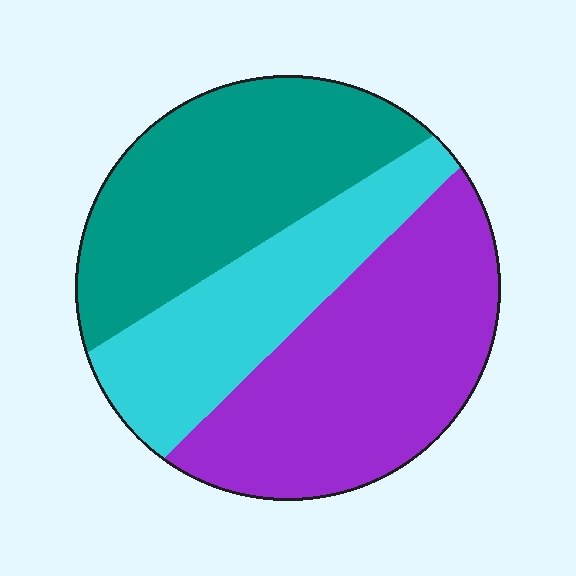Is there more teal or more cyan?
Teal.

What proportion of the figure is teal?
Teal covers about 35% of the figure.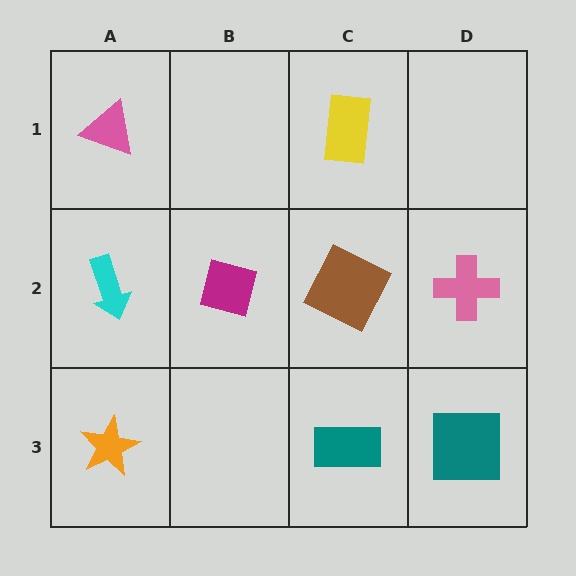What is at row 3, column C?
A teal rectangle.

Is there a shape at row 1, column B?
No, that cell is empty.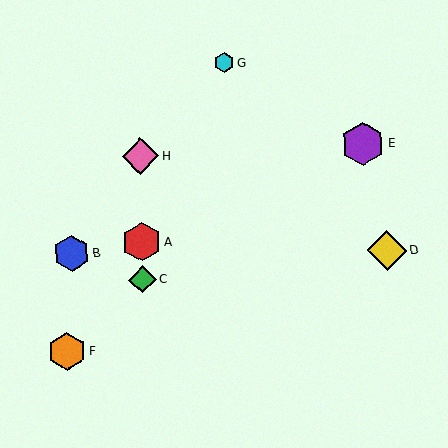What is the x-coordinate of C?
Object C is at x≈142.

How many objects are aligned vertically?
3 objects (A, C, H) are aligned vertically.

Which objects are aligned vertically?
Objects A, C, H are aligned vertically.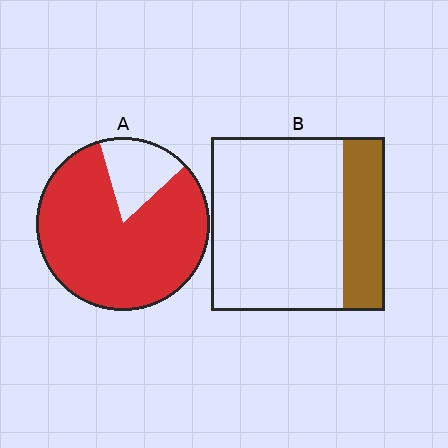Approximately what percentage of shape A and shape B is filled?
A is approximately 85% and B is approximately 25%.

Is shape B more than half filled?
No.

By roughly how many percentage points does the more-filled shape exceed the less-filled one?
By roughly 60 percentage points (A over B).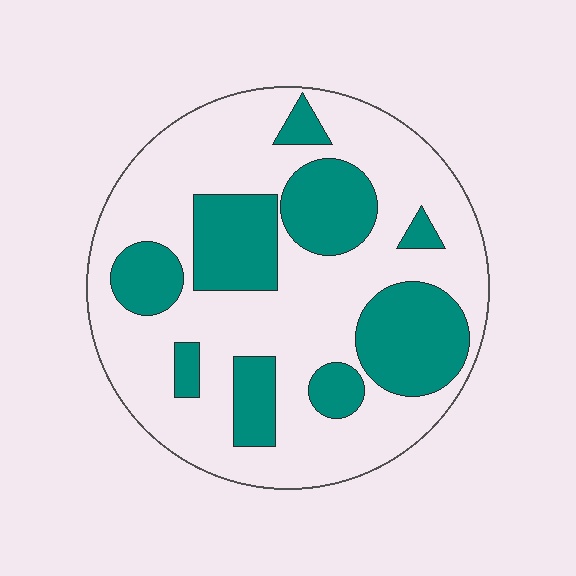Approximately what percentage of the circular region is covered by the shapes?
Approximately 30%.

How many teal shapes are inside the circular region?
9.